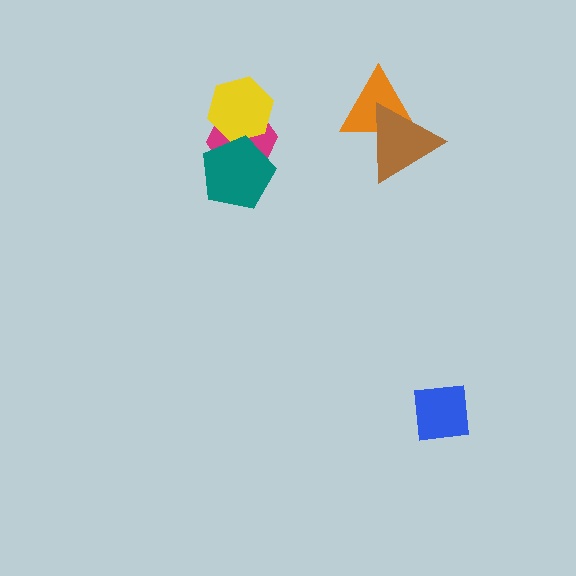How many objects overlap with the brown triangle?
1 object overlaps with the brown triangle.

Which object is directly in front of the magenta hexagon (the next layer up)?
The yellow hexagon is directly in front of the magenta hexagon.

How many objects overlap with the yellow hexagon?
2 objects overlap with the yellow hexagon.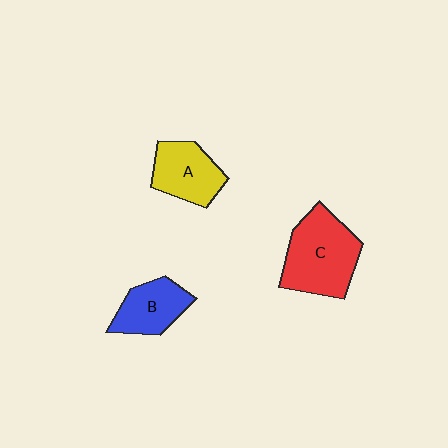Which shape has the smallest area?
Shape B (blue).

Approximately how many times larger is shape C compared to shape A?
Approximately 1.5 times.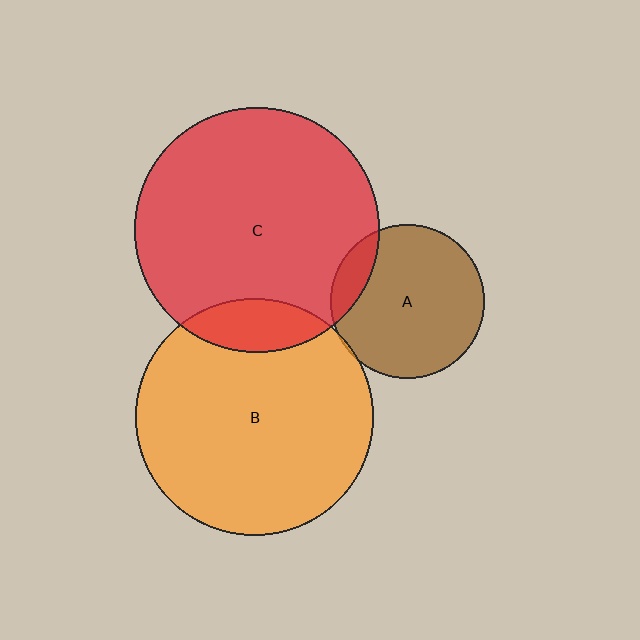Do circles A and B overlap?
Yes.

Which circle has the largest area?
Circle C (red).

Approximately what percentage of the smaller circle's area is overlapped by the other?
Approximately 5%.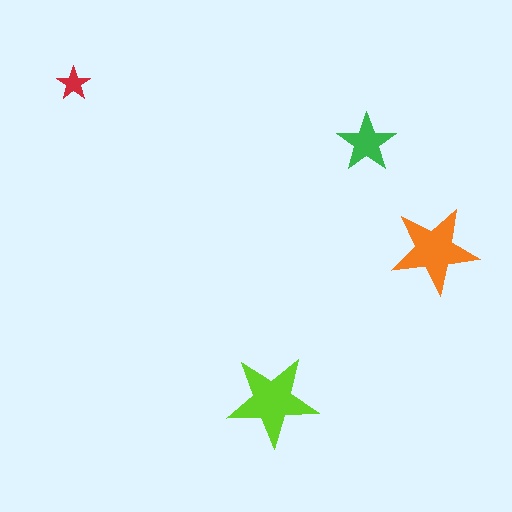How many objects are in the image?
There are 4 objects in the image.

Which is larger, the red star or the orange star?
The orange one.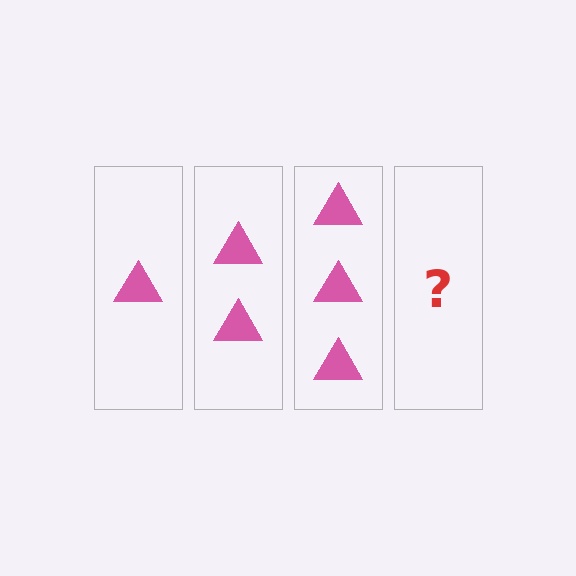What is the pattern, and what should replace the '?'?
The pattern is that each step adds one more triangle. The '?' should be 4 triangles.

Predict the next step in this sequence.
The next step is 4 triangles.